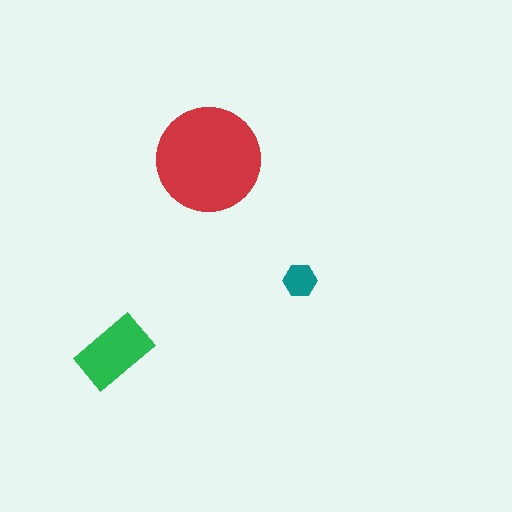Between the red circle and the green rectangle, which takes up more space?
The red circle.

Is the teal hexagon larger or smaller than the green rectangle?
Smaller.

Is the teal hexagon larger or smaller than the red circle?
Smaller.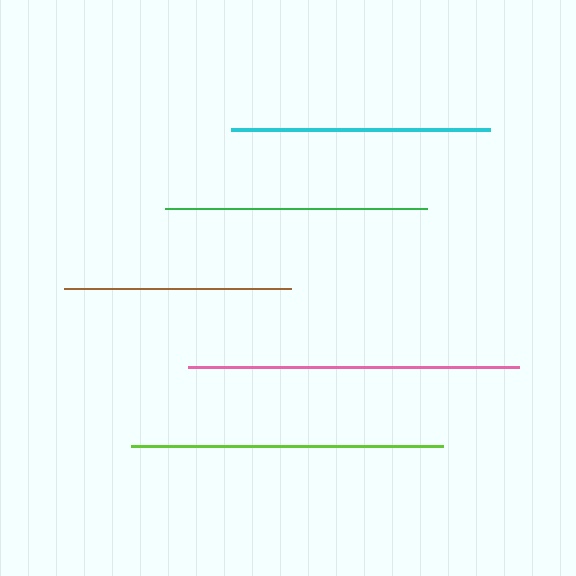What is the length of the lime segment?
The lime segment is approximately 312 pixels long.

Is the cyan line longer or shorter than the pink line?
The pink line is longer than the cyan line.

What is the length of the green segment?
The green segment is approximately 261 pixels long.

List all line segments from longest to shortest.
From longest to shortest: pink, lime, green, cyan, brown.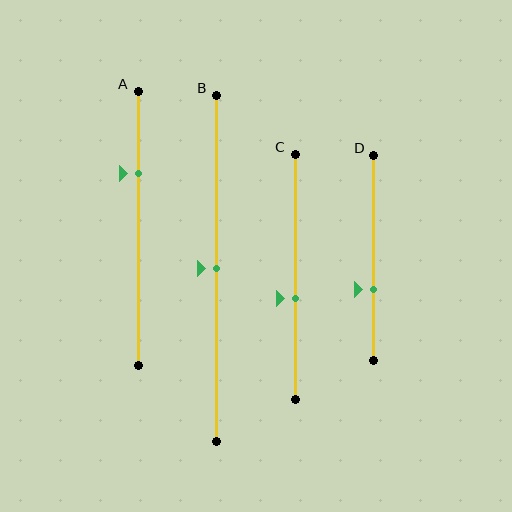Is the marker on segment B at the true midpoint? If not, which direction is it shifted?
Yes, the marker on segment B is at the true midpoint.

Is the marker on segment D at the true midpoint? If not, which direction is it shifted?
No, the marker on segment D is shifted downward by about 15% of the segment length.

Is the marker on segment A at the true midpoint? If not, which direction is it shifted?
No, the marker on segment A is shifted upward by about 20% of the segment length.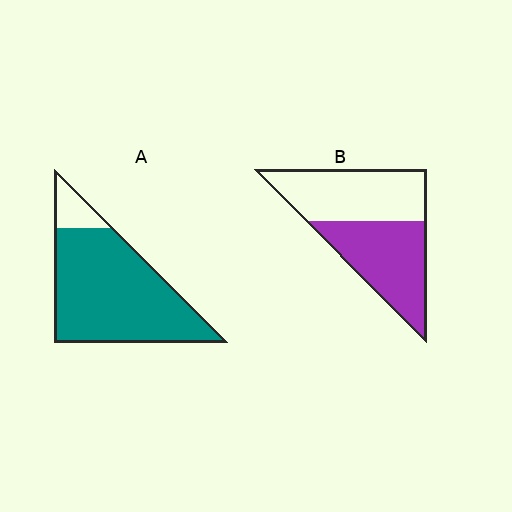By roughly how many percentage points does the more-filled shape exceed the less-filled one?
By roughly 40 percentage points (A over B).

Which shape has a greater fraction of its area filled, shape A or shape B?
Shape A.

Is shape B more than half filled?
Roughly half.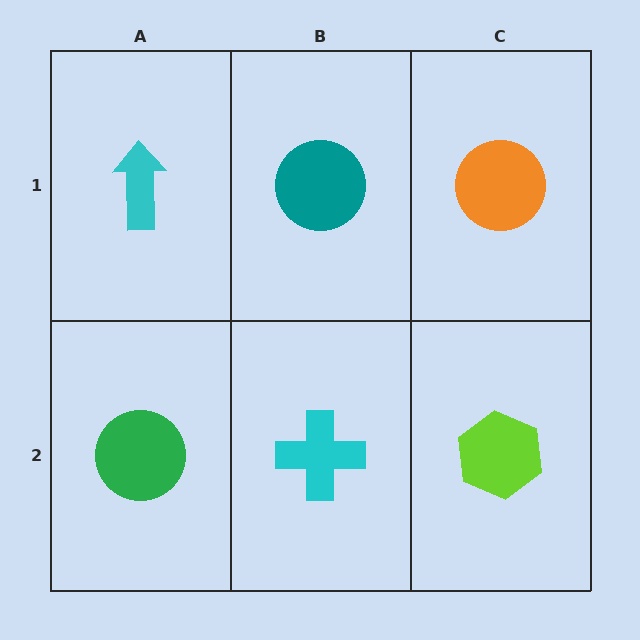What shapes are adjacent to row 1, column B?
A cyan cross (row 2, column B), a cyan arrow (row 1, column A), an orange circle (row 1, column C).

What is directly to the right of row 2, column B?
A lime hexagon.